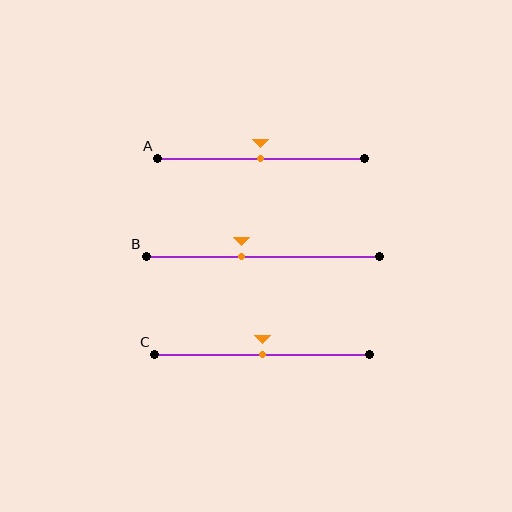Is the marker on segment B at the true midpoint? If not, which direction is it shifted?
No, the marker on segment B is shifted to the left by about 9% of the segment length.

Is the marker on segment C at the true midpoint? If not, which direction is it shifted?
Yes, the marker on segment C is at the true midpoint.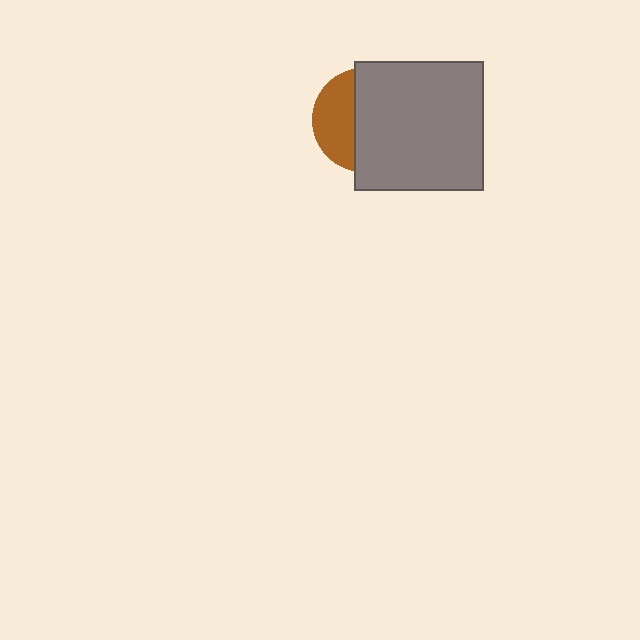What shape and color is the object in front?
The object in front is a gray square.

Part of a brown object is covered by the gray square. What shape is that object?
It is a circle.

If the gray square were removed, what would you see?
You would see the complete brown circle.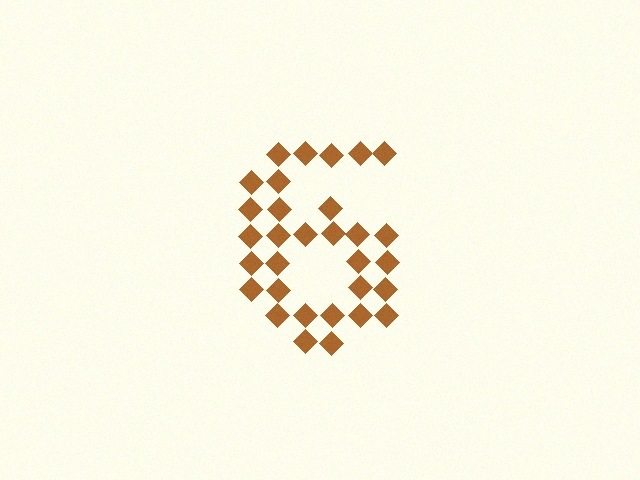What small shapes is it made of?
It is made of small diamonds.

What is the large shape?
The large shape is the digit 6.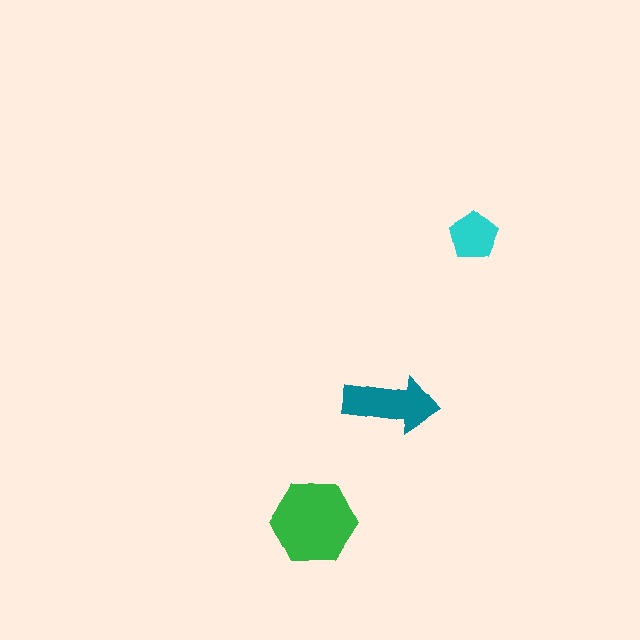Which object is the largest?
The green hexagon.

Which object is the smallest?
The cyan pentagon.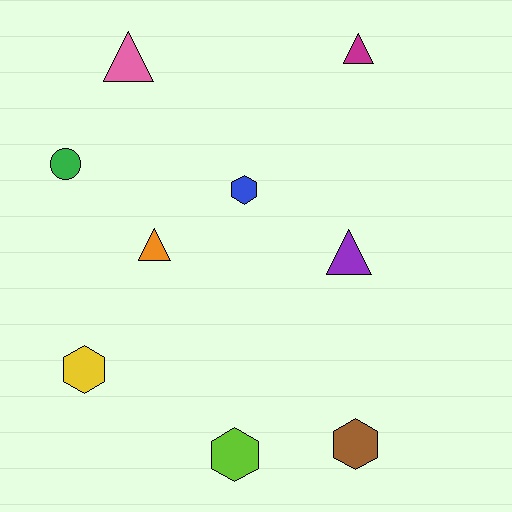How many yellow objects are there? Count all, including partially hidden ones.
There is 1 yellow object.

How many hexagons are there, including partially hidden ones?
There are 4 hexagons.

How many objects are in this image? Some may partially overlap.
There are 9 objects.